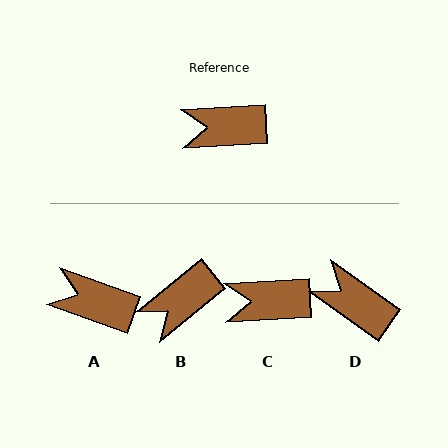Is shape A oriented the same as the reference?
No, it is off by about 23 degrees.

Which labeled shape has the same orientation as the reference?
C.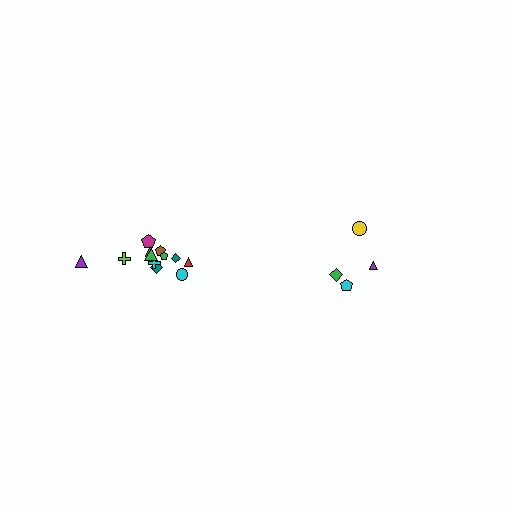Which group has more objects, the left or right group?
The left group.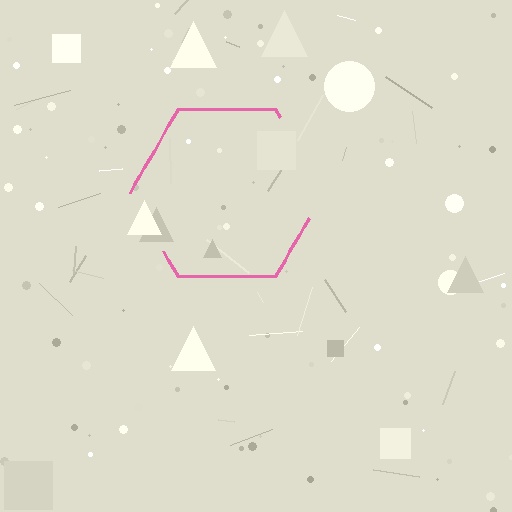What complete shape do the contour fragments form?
The contour fragments form a hexagon.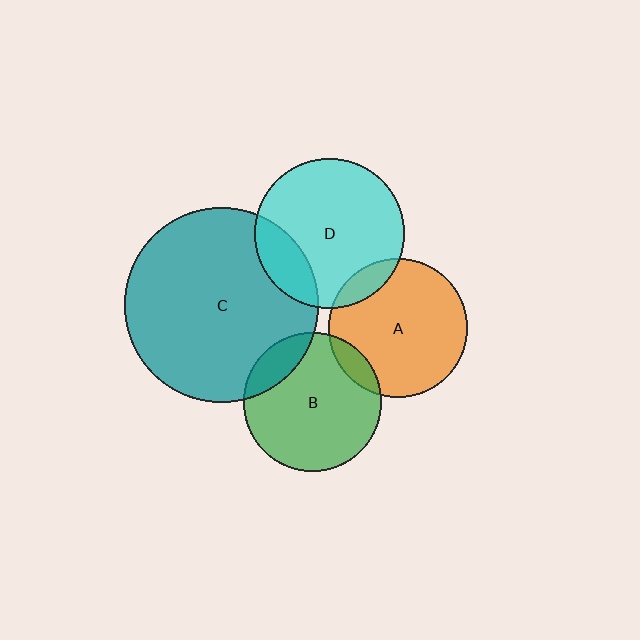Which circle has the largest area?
Circle C (teal).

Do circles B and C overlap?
Yes.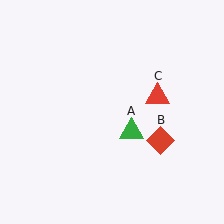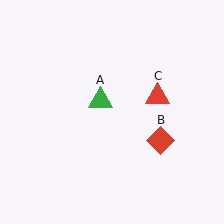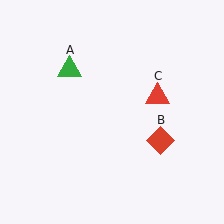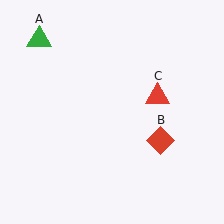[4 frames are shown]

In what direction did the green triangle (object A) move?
The green triangle (object A) moved up and to the left.